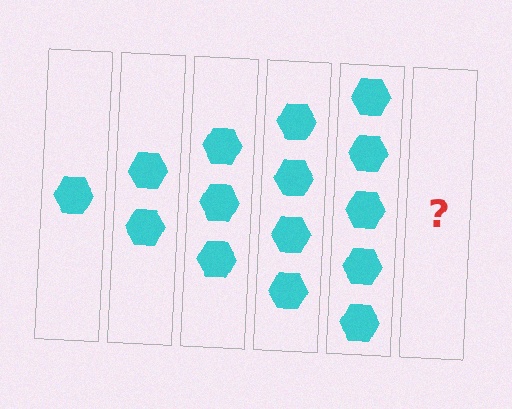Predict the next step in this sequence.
The next step is 6 hexagons.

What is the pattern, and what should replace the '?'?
The pattern is that each step adds one more hexagon. The '?' should be 6 hexagons.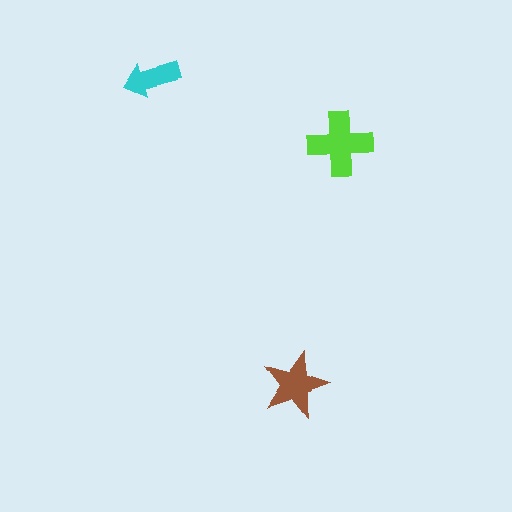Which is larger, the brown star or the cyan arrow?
The brown star.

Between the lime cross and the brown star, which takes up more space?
The lime cross.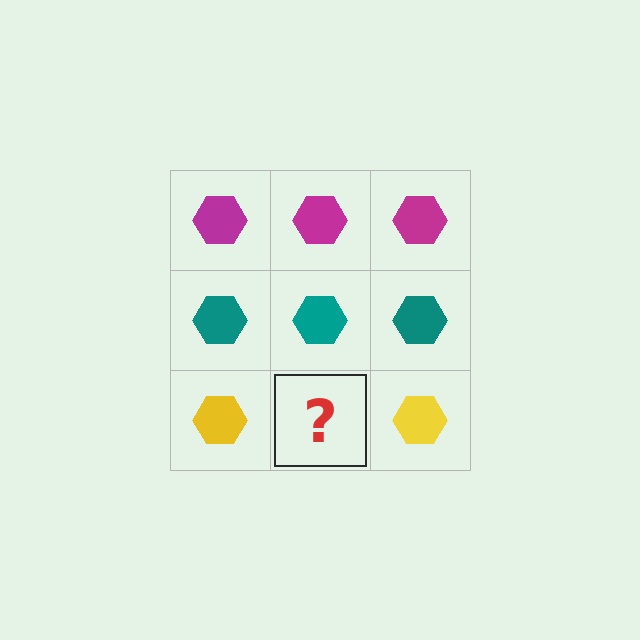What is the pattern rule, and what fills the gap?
The rule is that each row has a consistent color. The gap should be filled with a yellow hexagon.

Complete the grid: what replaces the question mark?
The question mark should be replaced with a yellow hexagon.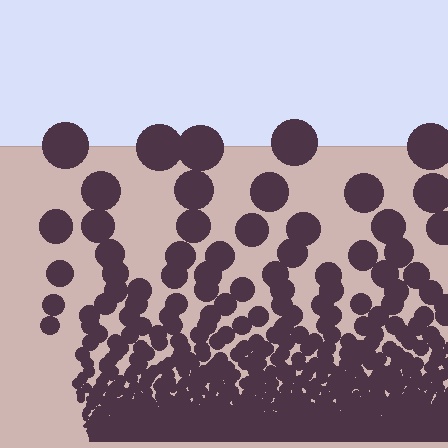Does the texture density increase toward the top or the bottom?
Density increases toward the bottom.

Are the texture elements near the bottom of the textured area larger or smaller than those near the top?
Smaller. The gradient is inverted — elements near the bottom are smaller and denser.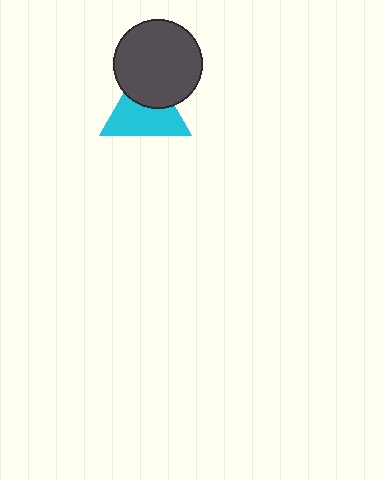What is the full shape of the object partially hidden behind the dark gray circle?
The partially hidden object is a cyan triangle.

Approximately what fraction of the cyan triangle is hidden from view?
Roughly 38% of the cyan triangle is hidden behind the dark gray circle.